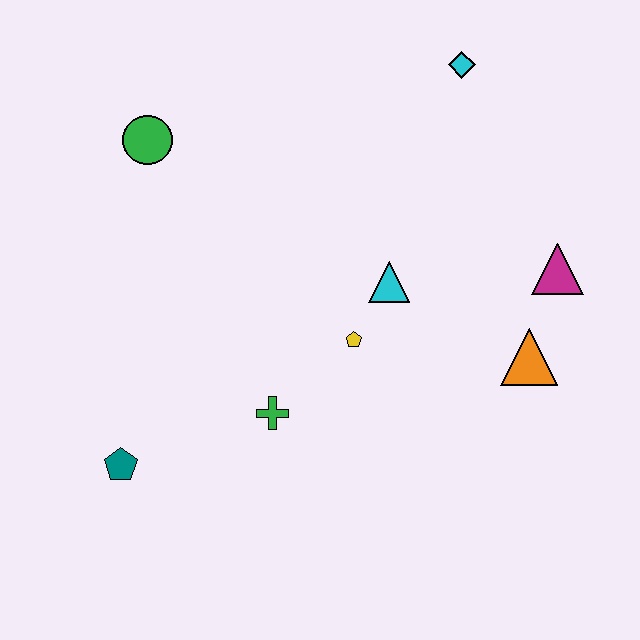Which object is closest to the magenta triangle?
The orange triangle is closest to the magenta triangle.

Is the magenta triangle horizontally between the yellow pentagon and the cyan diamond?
No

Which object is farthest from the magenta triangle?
The teal pentagon is farthest from the magenta triangle.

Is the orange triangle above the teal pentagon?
Yes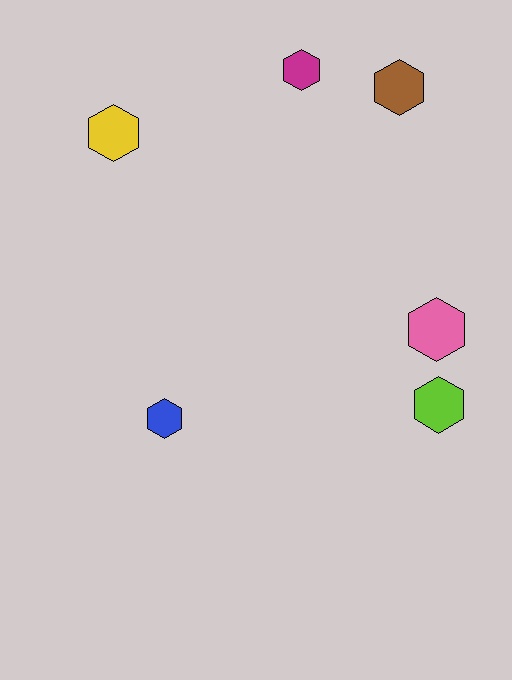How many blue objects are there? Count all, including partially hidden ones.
There is 1 blue object.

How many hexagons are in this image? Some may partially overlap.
There are 6 hexagons.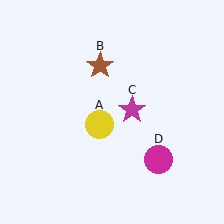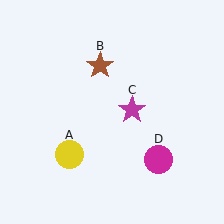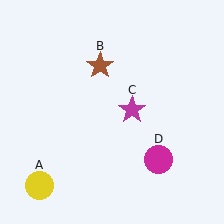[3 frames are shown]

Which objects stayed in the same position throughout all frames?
Brown star (object B) and magenta star (object C) and magenta circle (object D) remained stationary.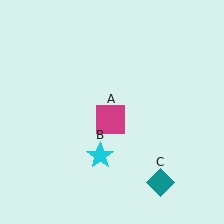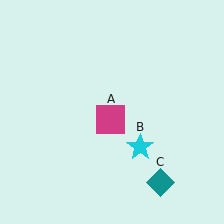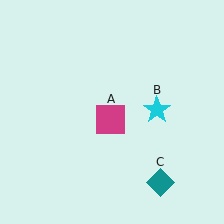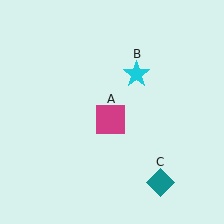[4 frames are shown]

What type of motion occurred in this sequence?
The cyan star (object B) rotated counterclockwise around the center of the scene.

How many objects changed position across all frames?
1 object changed position: cyan star (object B).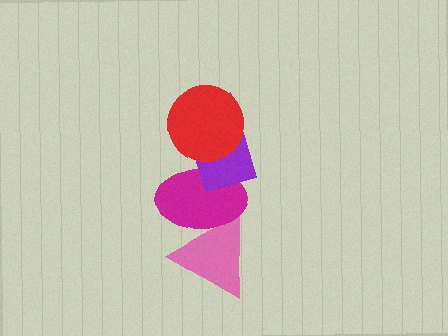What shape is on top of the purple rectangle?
The red circle is on top of the purple rectangle.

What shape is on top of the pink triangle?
The magenta ellipse is on top of the pink triangle.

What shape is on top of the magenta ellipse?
The purple rectangle is on top of the magenta ellipse.